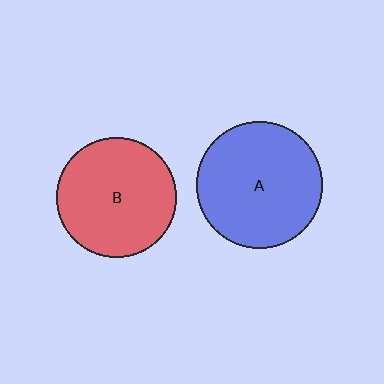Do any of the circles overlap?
No, none of the circles overlap.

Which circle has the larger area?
Circle A (blue).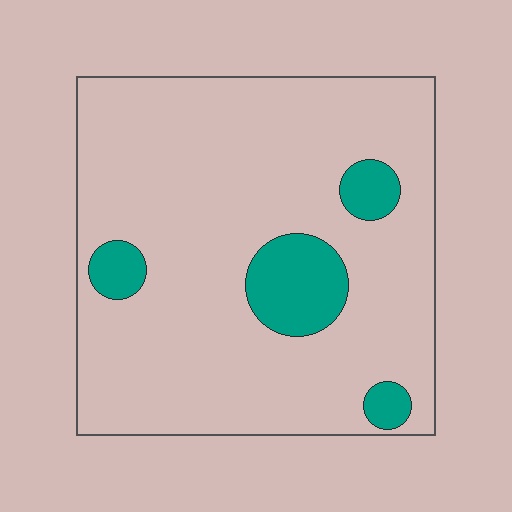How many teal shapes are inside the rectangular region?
4.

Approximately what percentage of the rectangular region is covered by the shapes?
Approximately 10%.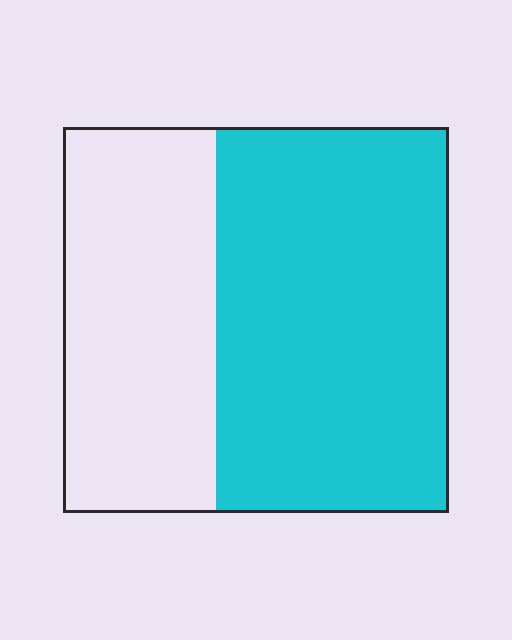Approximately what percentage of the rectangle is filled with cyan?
Approximately 60%.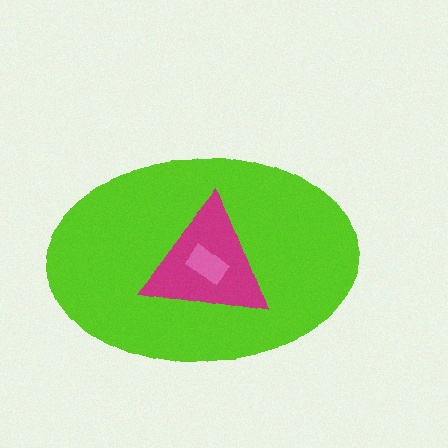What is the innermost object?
The pink rectangle.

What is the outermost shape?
The lime ellipse.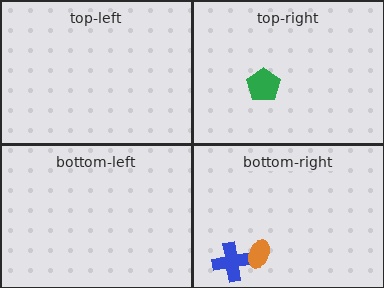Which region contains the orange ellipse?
The bottom-right region.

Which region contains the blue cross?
The bottom-right region.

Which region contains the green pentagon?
The top-right region.